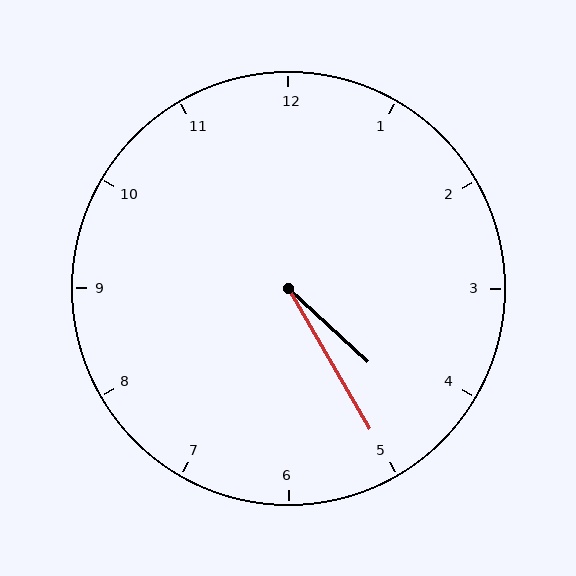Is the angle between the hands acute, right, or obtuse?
It is acute.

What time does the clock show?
4:25.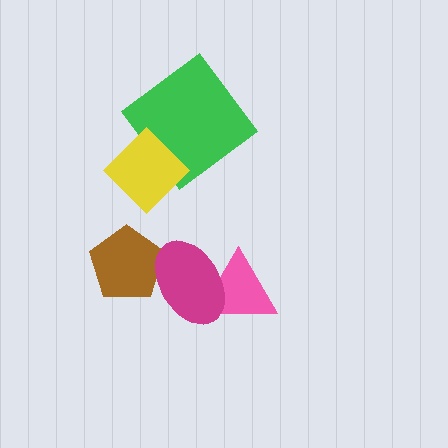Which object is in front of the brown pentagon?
The magenta ellipse is in front of the brown pentagon.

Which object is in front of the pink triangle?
The magenta ellipse is in front of the pink triangle.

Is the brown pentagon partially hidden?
Yes, it is partially covered by another shape.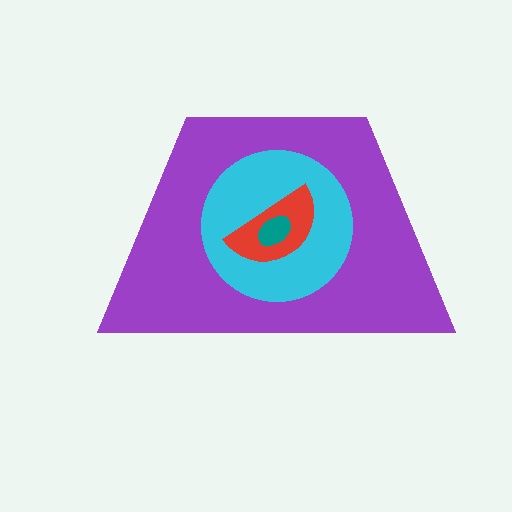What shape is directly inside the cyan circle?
The red semicircle.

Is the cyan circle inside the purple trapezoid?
Yes.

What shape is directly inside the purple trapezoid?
The cyan circle.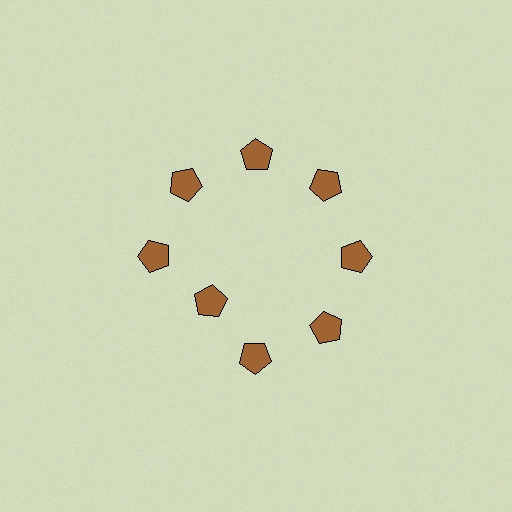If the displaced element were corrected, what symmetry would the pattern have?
It would have 8-fold rotational symmetry — the pattern would map onto itself every 45 degrees.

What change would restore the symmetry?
The symmetry would be restored by moving it outward, back onto the ring so that all 8 pentagons sit at equal angles and equal distance from the center.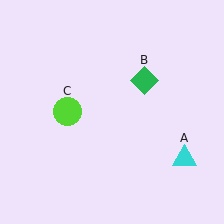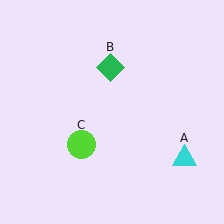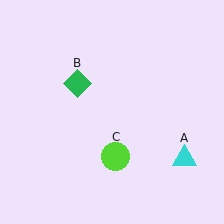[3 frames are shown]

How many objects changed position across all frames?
2 objects changed position: green diamond (object B), lime circle (object C).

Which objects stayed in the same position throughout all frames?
Cyan triangle (object A) remained stationary.